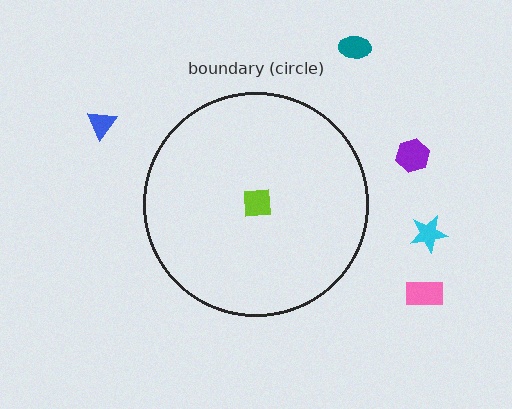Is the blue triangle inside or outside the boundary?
Outside.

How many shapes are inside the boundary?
1 inside, 5 outside.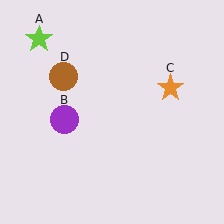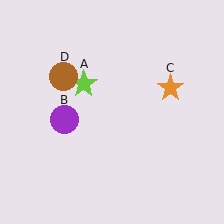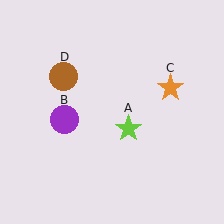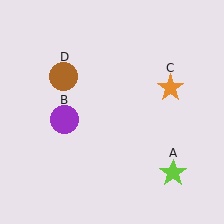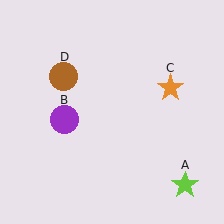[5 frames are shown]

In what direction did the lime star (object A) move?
The lime star (object A) moved down and to the right.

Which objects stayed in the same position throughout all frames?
Purple circle (object B) and orange star (object C) and brown circle (object D) remained stationary.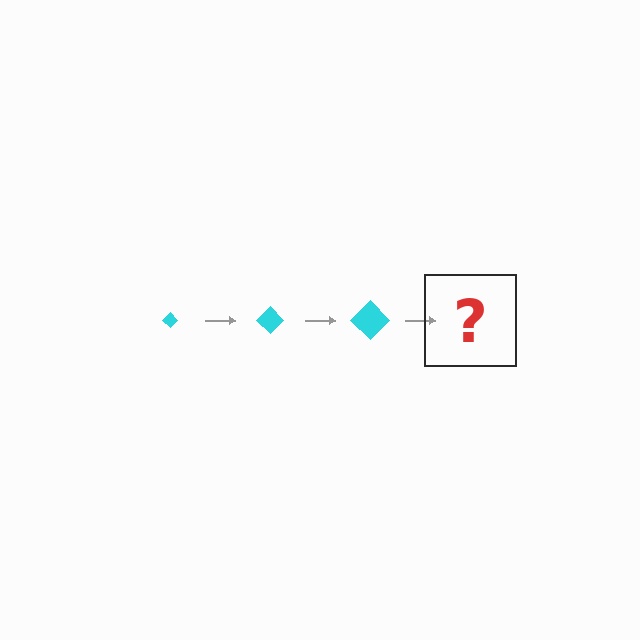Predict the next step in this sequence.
The next step is a cyan diamond, larger than the previous one.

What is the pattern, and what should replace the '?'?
The pattern is that the diamond gets progressively larger each step. The '?' should be a cyan diamond, larger than the previous one.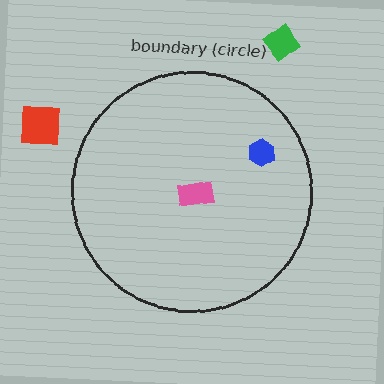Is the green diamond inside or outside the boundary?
Outside.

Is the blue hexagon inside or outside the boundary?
Inside.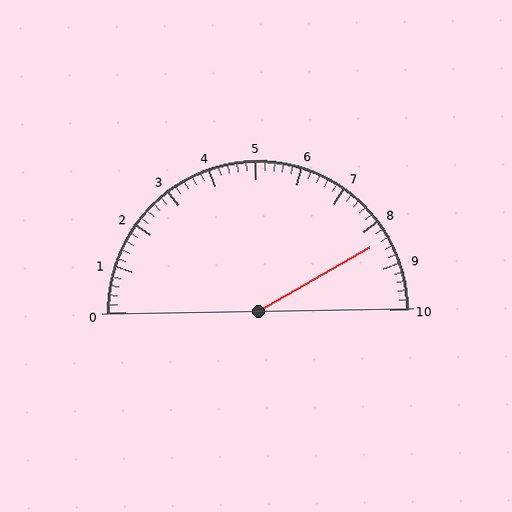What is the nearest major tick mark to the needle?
The nearest major tick mark is 8.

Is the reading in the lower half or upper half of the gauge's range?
The reading is in the upper half of the range (0 to 10).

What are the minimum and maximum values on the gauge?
The gauge ranges from 0 to 10.